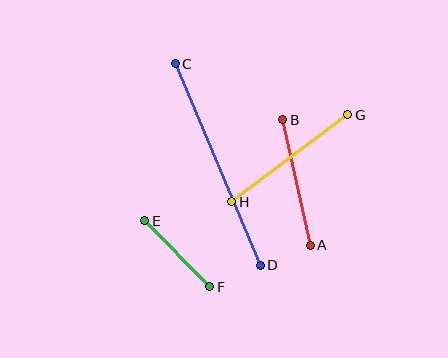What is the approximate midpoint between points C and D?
The midpoint is at approximately (218, 164) pixels.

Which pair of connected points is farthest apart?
Points C and D are farthest apart.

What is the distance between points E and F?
The distance is approximately 93 pixels.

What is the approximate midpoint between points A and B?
The midpoint is at approximately (296, 183) pixels.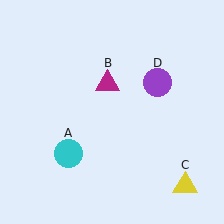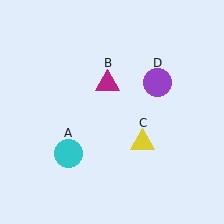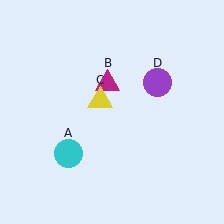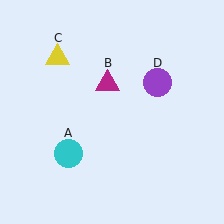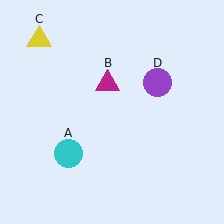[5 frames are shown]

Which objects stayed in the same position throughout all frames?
Cyan circle (object A) and magenta triangle (object B) and purple circle (object D) remained stationary.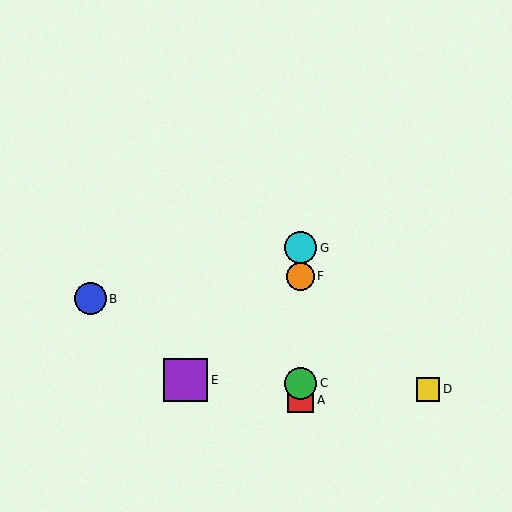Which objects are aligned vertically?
Objects A, C, F, G are aligned vertically.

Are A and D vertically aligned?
No, A is at x≈301 and D is at x≈428.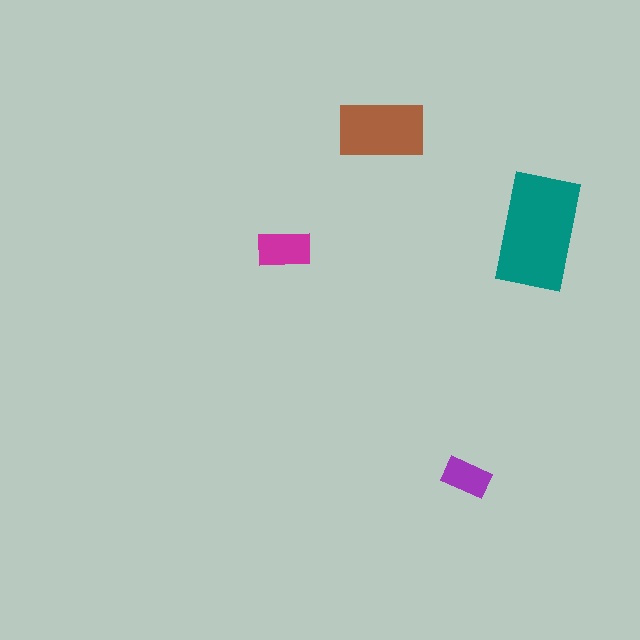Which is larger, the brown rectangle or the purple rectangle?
The brown one.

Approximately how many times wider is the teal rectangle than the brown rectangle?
About 1.5 times wider.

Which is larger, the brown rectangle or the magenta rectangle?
The brown one.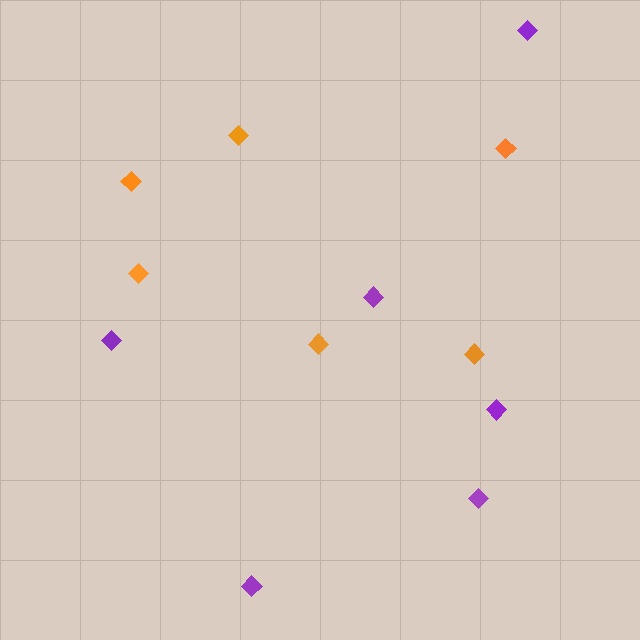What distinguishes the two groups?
There are 2 groups: one group of purple diamonds (6) and one group of orange diamonds (6).